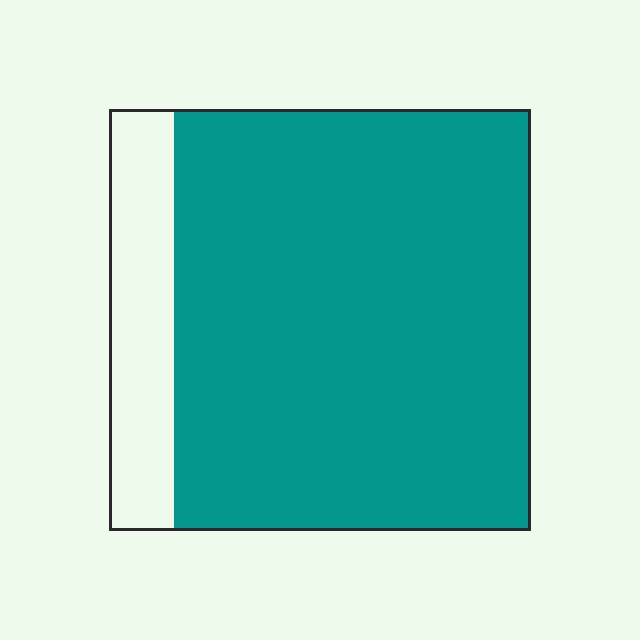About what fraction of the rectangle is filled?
About five sixths (5/6).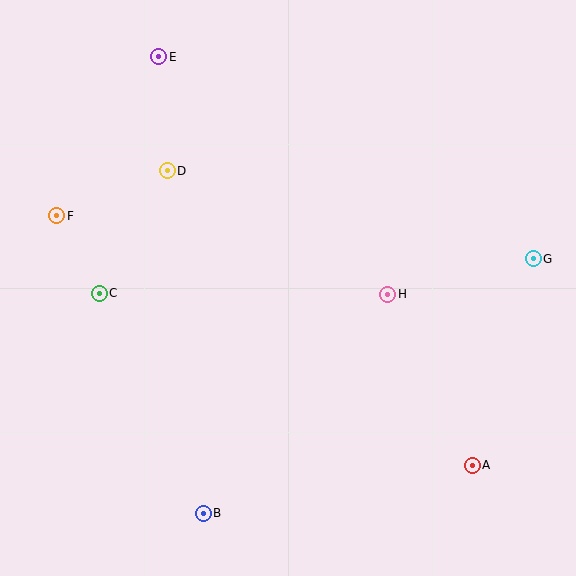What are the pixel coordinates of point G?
Point G is at (533, 259).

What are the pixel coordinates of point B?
Point B is at (203, 513).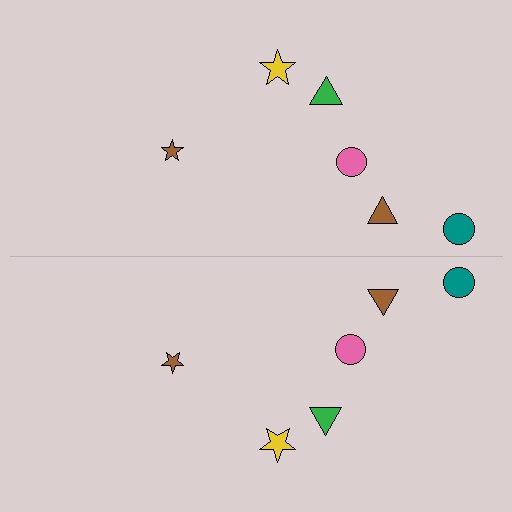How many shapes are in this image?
There are 12 shapes in this image.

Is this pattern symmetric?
Yes, this pattern has bilateral (reflection) symmetry.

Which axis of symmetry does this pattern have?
The pattern has a horizontal axis of symmetry running through the center of the image.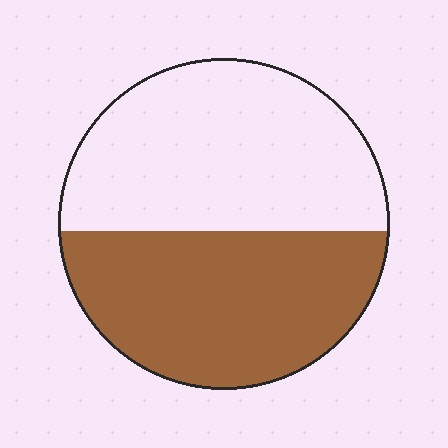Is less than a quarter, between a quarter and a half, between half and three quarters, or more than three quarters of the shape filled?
Between a quarter and a half.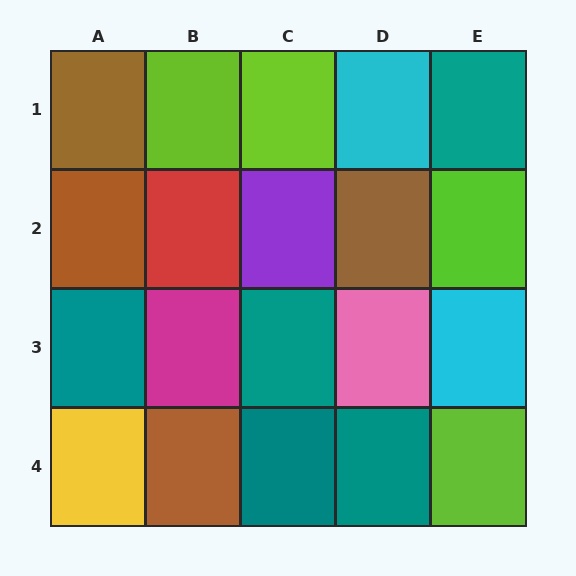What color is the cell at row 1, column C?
Lime.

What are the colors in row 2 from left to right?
Brown, red, purple, brown, lime.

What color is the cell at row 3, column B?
Magenta.